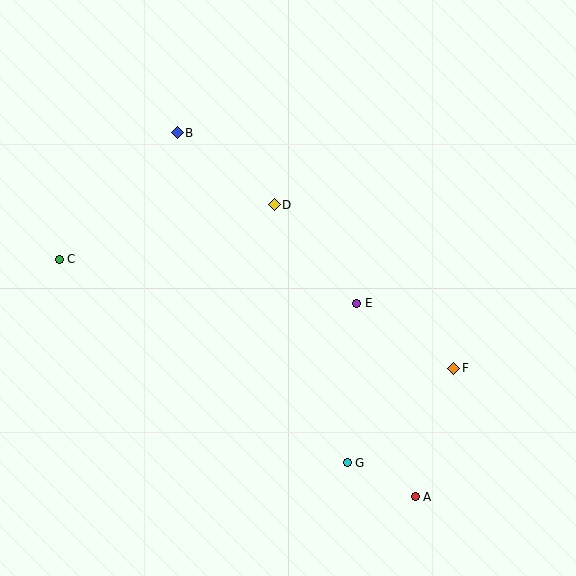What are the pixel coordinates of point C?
Point C is at (59, 259).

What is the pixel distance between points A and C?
The distance between A and C is 428 pixels.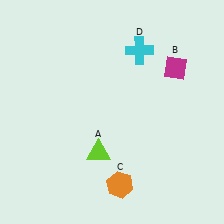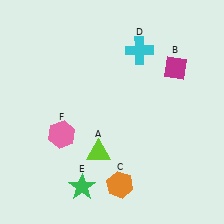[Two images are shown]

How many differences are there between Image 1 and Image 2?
There are 2 differences between the two images.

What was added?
A green star (E), a pink hexagon (F) were added in Image 2.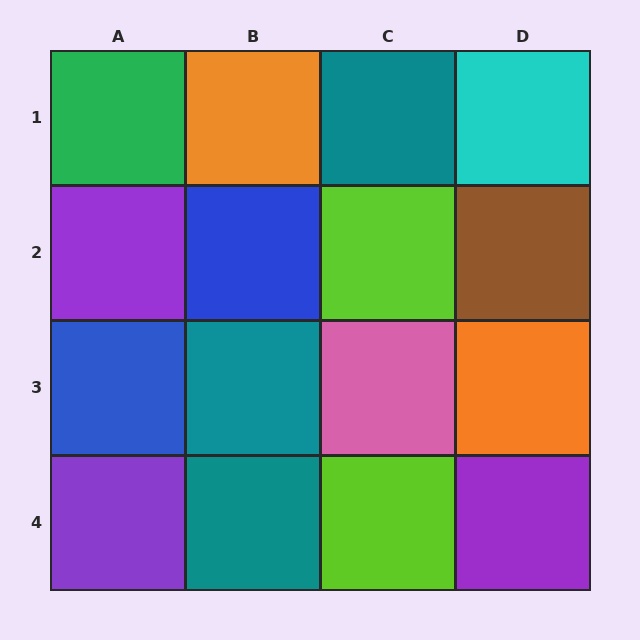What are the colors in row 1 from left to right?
Green, orange, teal, cyan.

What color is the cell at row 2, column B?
Blue.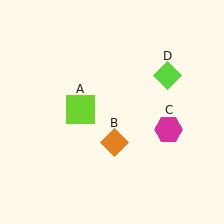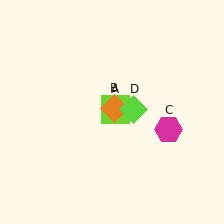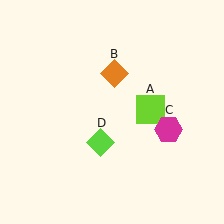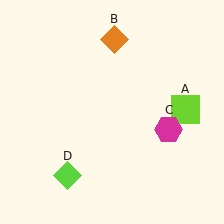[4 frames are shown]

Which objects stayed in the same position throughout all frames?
Magenta hexagon (object C) remained stationary.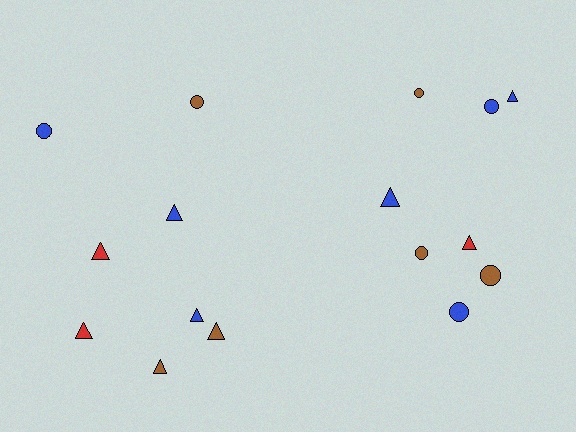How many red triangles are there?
There are 3 red triangles.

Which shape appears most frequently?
Triangle, with 9 objects.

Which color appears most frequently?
Blue, with 7 objects.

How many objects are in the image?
There are 16 objects.